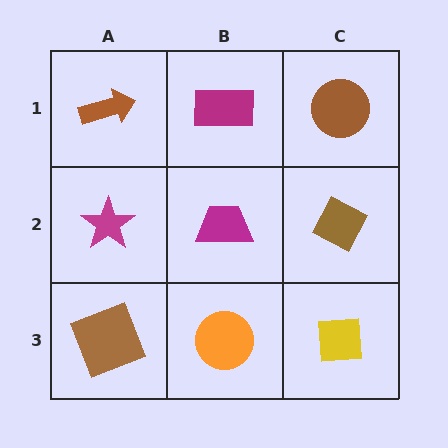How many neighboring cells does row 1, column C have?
2.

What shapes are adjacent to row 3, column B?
A magenta trapezoid (row 2, column B), a brown square (row 3, column A), a yellow square (row 3, column C).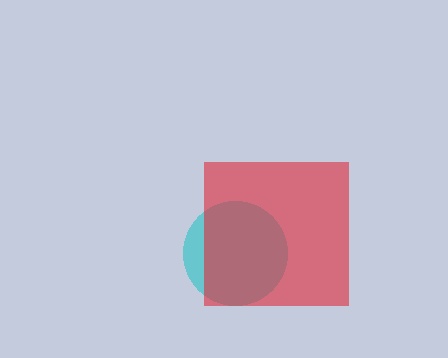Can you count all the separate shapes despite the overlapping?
Yes, there are 2 separate shapes.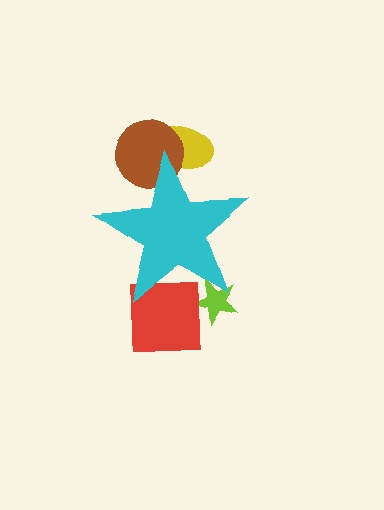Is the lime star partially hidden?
Yes, the lime star is partially hidden behind the cyan star.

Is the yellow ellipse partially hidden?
Yes, the yellow ellipse is partially hidden behind the cyan star.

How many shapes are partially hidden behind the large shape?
4 shapes are partially hidden.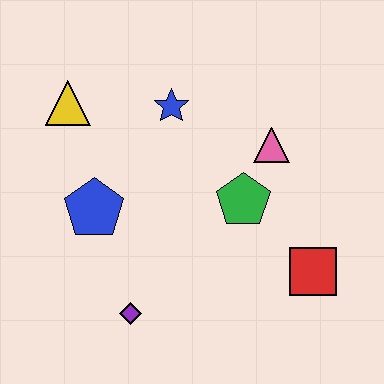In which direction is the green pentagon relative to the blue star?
The green pentagon is below the blue star.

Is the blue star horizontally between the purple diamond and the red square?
Yes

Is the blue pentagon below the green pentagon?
Yes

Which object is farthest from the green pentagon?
The yellow triangle is farthest from the green pentagon.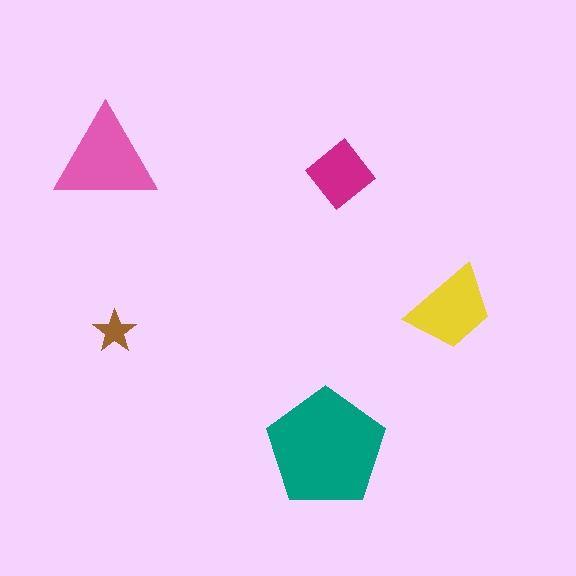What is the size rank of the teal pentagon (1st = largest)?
1st.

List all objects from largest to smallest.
The teal pentagon, the pink triangle, the yellow trapezoid, the magenta diamond, the brown star.